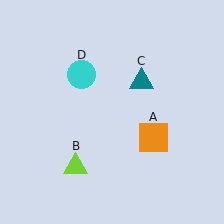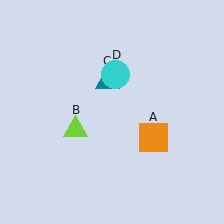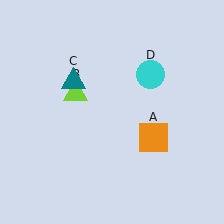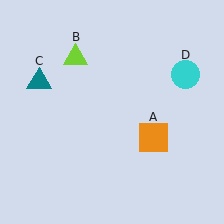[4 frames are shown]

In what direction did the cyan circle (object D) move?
The cyan circle (object D) moved right.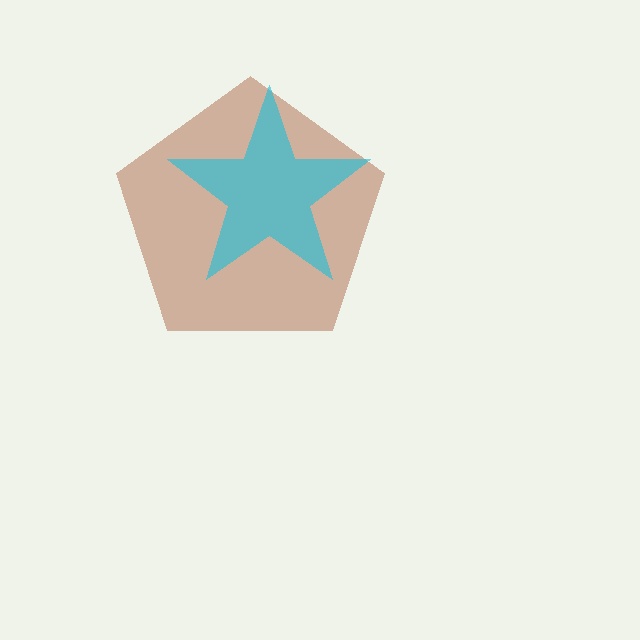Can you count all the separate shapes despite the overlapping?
Yes, there are 2 separate shapes.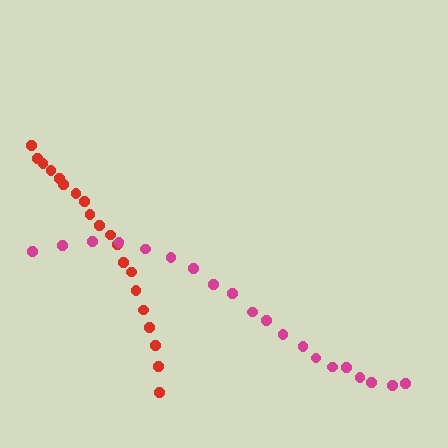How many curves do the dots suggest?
There are 2 distinct paths.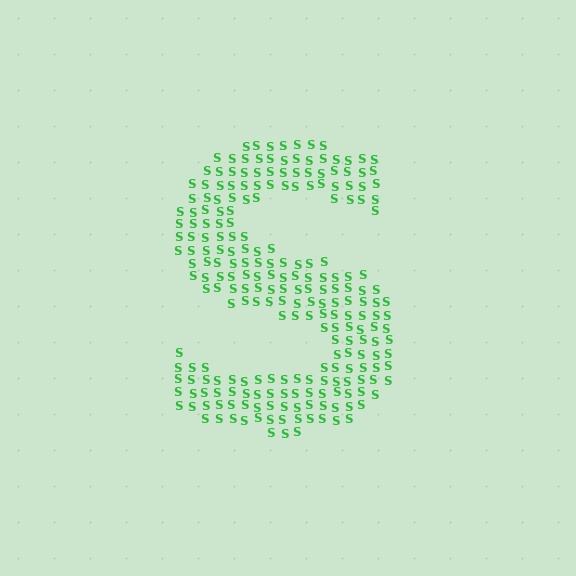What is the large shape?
The large shape is the letter S.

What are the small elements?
The small elements are letter S's.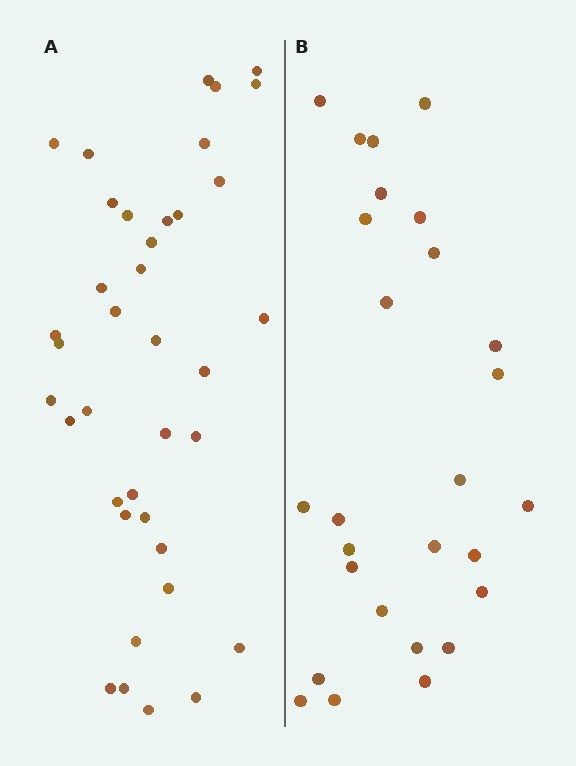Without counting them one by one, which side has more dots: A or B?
Region A (the left region) has more dots.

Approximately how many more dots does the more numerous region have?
Region A has roughly 12 or so more dots than region B.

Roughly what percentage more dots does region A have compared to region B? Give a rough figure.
About 40% more.